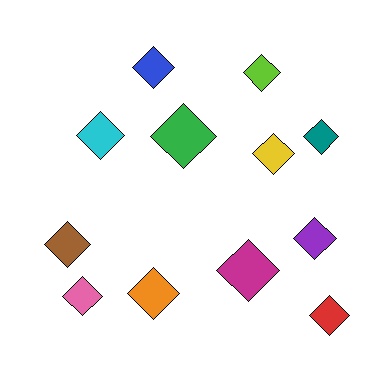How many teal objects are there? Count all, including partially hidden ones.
There is 1 teal object.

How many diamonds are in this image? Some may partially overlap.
There are 12 diamonds.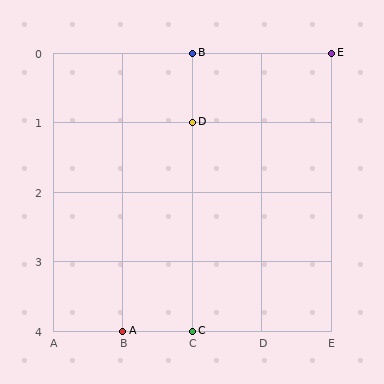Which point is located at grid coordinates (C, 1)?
Point D is at (C, 1).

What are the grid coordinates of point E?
Point E is at grid coordinates (E, 0).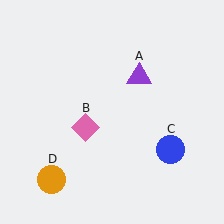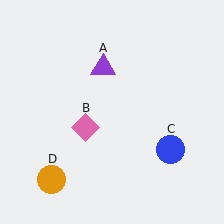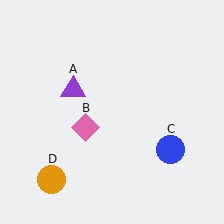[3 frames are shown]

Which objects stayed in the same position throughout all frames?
Pink diamond (object B) and blue circle (object C) and orange circle (object D) remained stationary.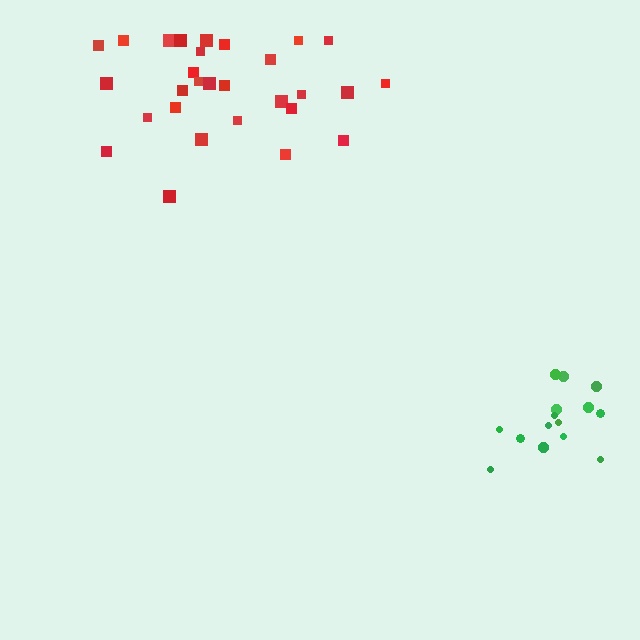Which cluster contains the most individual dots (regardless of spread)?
Red (29).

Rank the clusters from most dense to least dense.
green, red.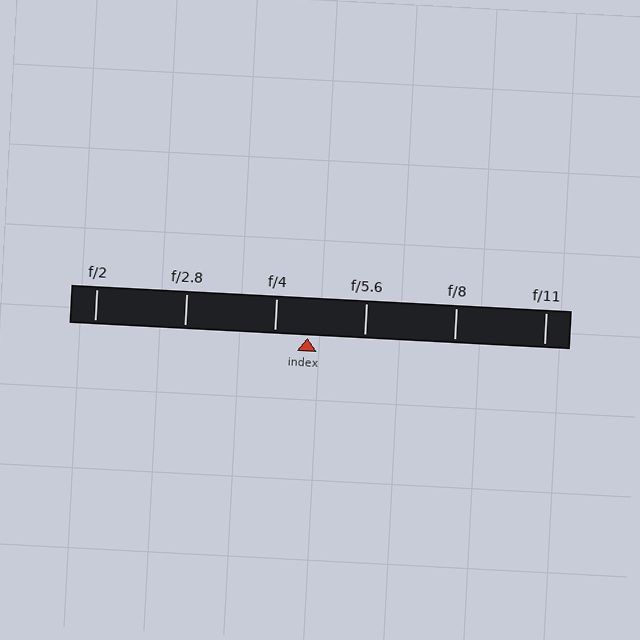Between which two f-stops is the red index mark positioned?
The index mark is between f/4 and f/5.6.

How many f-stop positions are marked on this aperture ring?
There are 6 f-stop positions marked.